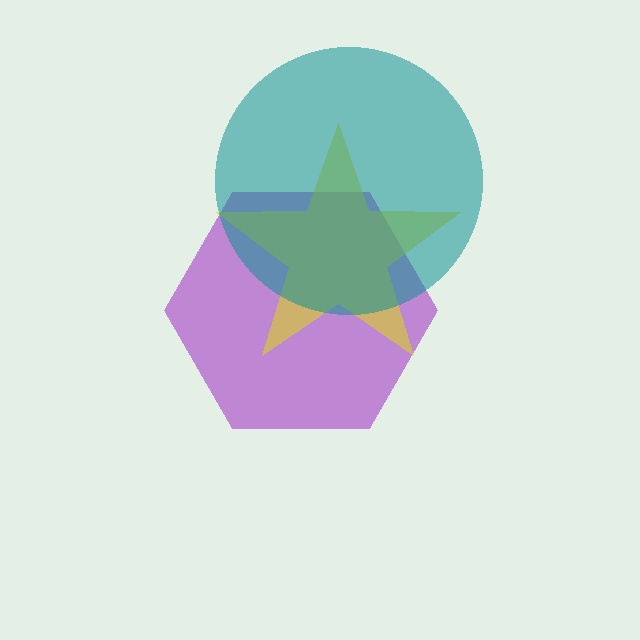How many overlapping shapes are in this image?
There are 3 overlapping shapes in the image.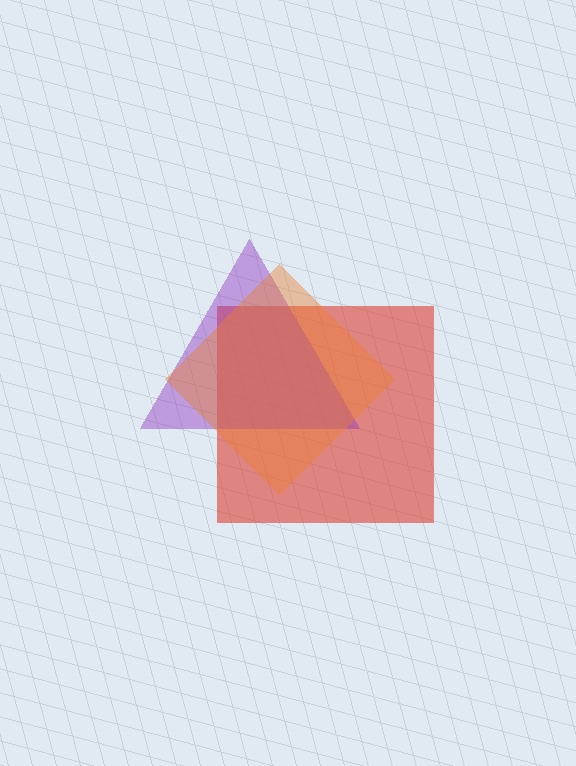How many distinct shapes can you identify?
There are 3 distinct shapes: a red square, a purple triangle, an orange diamond.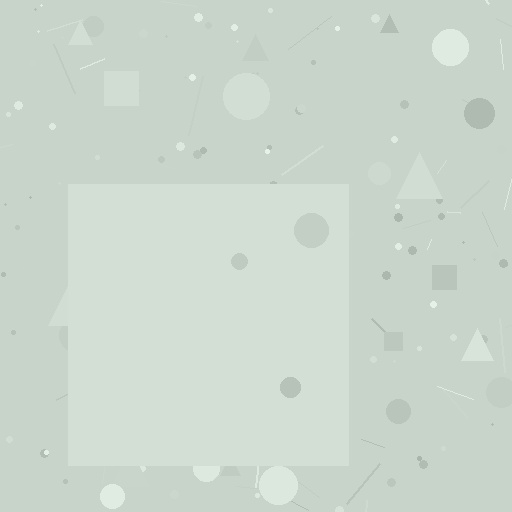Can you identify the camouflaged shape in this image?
The camouflaged shape is a square.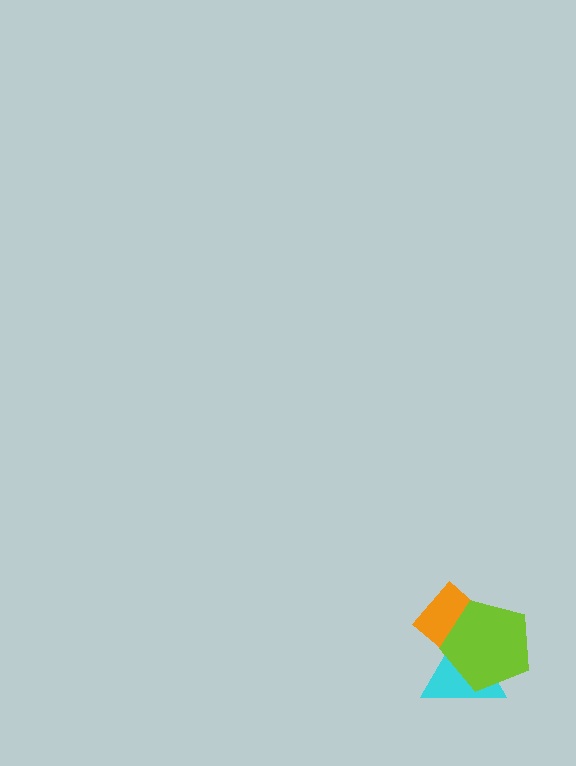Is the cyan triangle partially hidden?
Yes, it is partially covered by another shape.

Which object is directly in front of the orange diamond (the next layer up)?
The cyan triangle is directly in front of the orange diamond.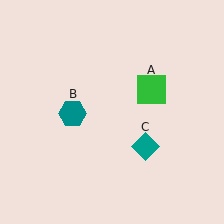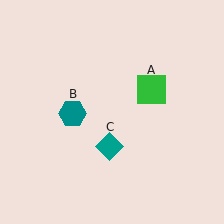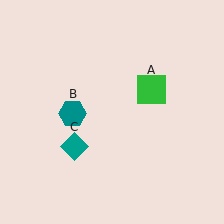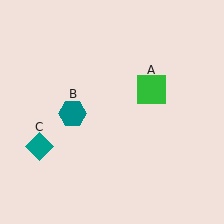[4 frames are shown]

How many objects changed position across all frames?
1 object changed position: teal diamond (object C).